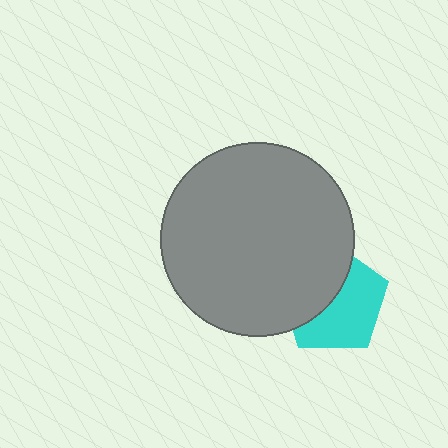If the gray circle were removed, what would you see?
You would see the complete cyan pentagon.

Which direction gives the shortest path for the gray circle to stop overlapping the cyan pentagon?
Moving left gives the shortest separation.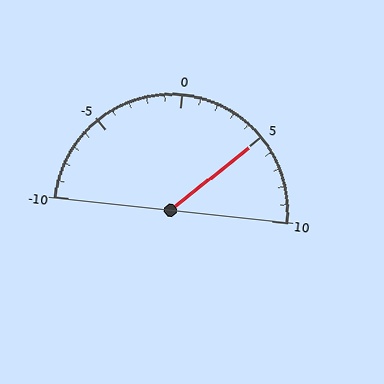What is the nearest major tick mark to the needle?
The nearest major tick mark is 5.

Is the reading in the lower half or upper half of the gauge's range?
The reading is in the upper half of the range (-10 to 10).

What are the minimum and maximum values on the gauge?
The gauge ranges from -10 to 10.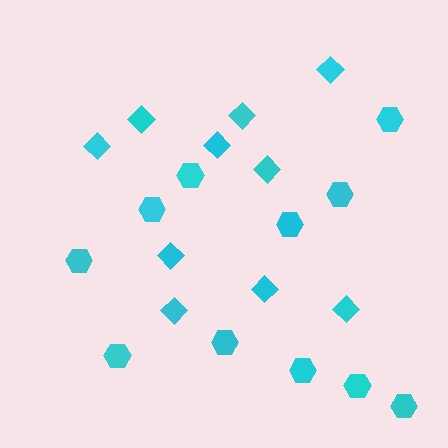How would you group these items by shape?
There are 2 groups: one group of hexagons (11) and one group of diamonds (10).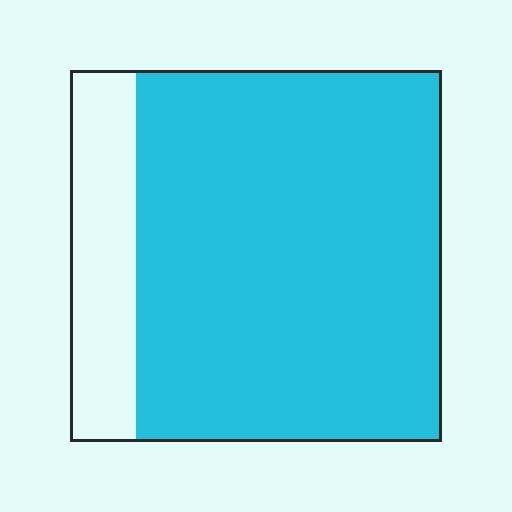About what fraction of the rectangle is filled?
About five sixths (5/6).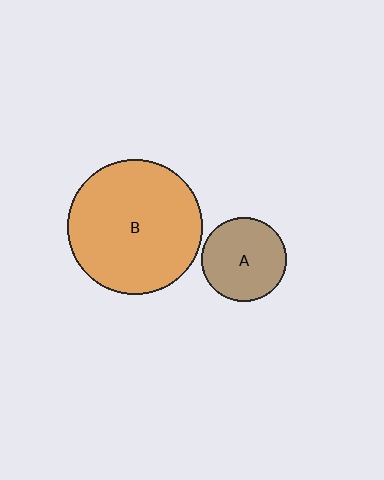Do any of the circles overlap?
No, none of the circles overlap.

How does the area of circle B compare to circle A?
Approximately 2.5 times.